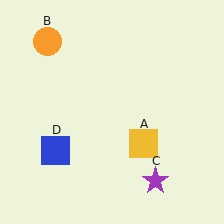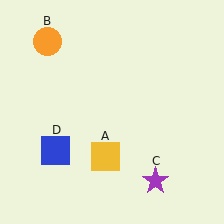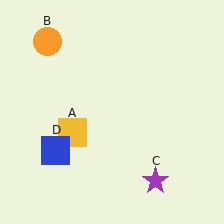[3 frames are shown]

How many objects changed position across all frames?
1 object changed position: yellow square (object A).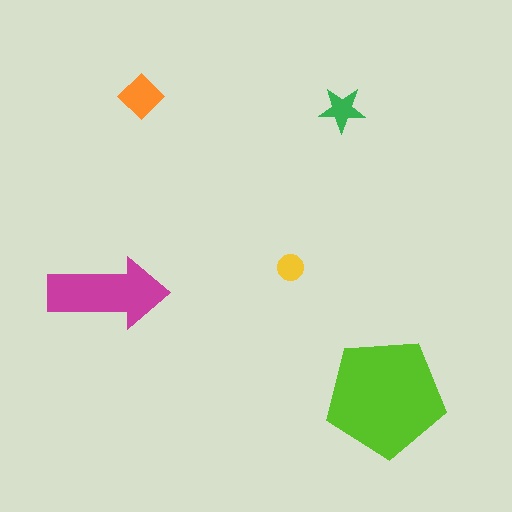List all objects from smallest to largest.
The yellow circle, the green star, the orange diamond, the magenta arrow, the lime pentagon.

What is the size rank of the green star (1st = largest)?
4th.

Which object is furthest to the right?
The lime pentagon is rightmost.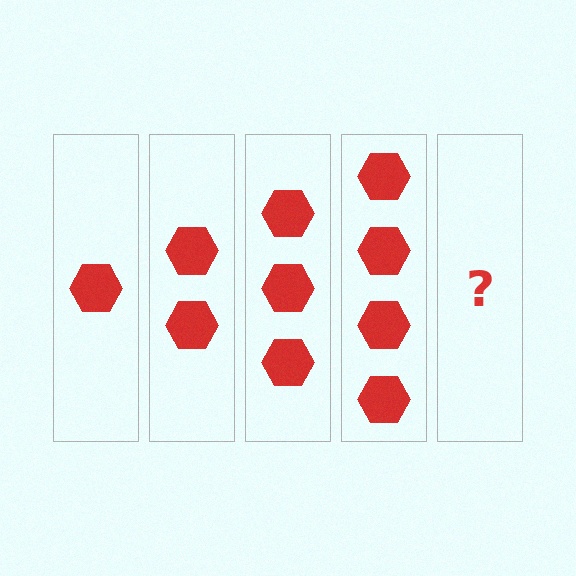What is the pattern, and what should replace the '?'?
The pattern is that each step adds one more hexagon. The '?' should be 5 hexagons.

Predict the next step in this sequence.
The next step is 5 hexagons.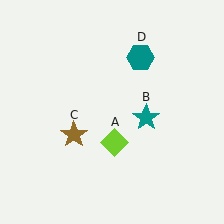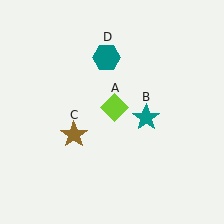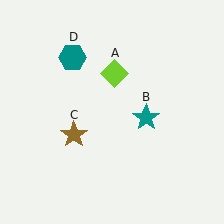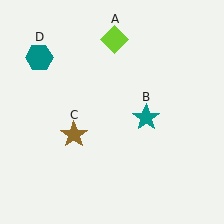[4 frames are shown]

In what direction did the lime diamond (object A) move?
The lime diamond (object A) moved up.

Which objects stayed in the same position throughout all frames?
Teal star (object B) and brown star (object C) remained stationary.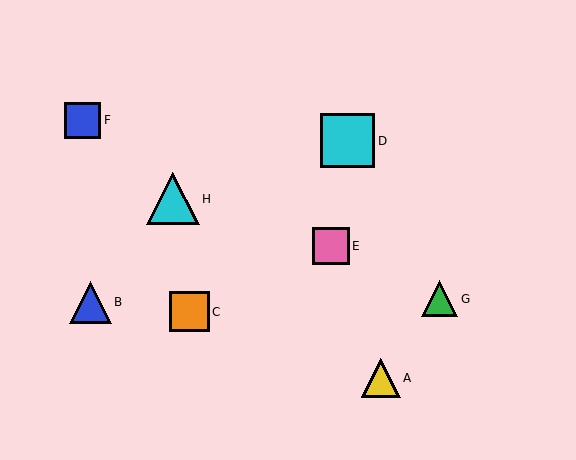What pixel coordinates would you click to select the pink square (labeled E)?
Click at (331, 246) to select the pink square E.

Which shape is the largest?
The cyan square (labeled D) is the largest.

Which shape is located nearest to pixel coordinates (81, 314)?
The blue triangle (labeled B) at (90, 302) is nearest to that location.